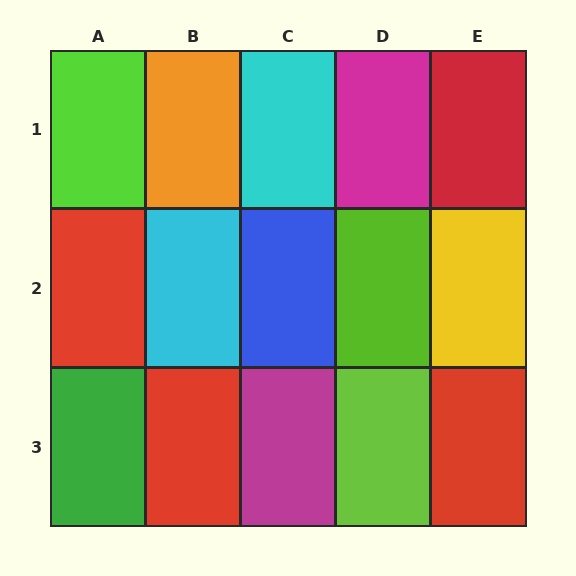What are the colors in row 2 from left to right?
Red, cyan, blue, lime, yellow.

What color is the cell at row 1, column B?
Orange.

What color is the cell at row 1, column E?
Red.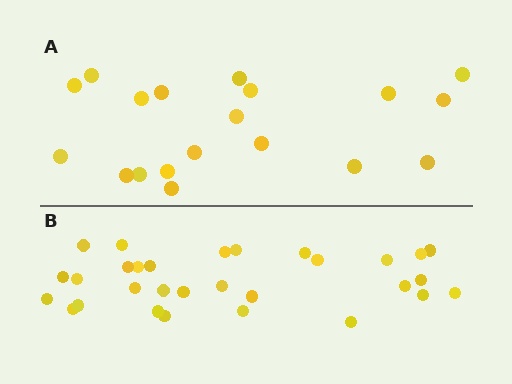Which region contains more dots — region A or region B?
Region B (the bottom region) has more dots.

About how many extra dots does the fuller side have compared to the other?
Region B has roughly 12 or so more dots than region A.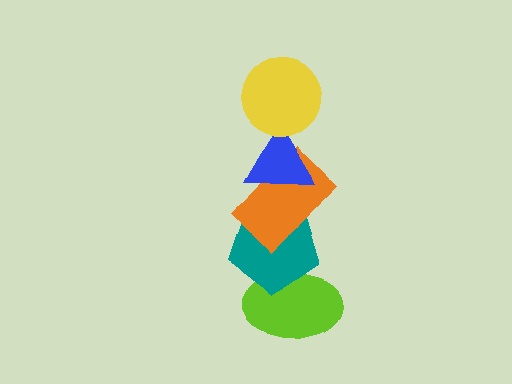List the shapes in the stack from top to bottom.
From top to bottom: the yellow circle, the blue triangle, the orange rectangle, the teal pentagon, the lime ellipse.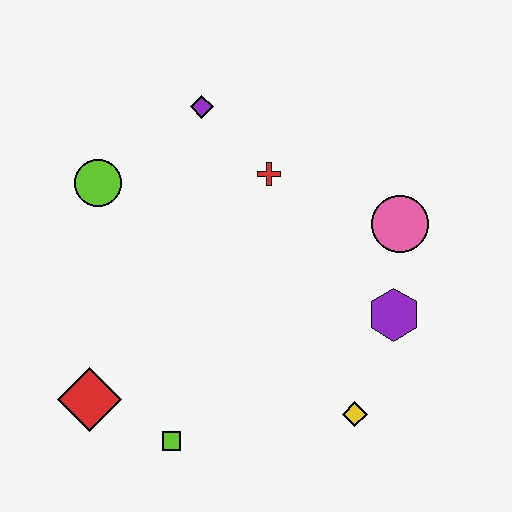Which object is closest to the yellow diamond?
The purple hexagon is closest to the yellow diamond.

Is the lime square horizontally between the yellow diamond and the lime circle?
Yes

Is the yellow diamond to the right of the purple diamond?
Yes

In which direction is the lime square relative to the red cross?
The lime square is below the red cross.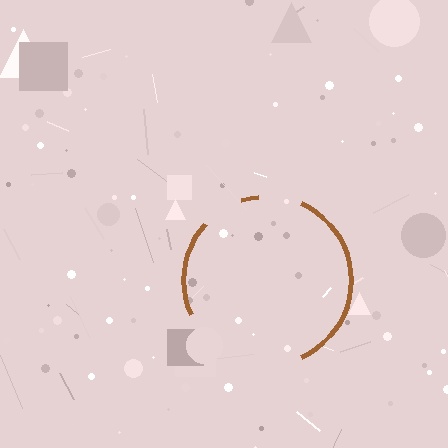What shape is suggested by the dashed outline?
The dashed outline suggests a circle.